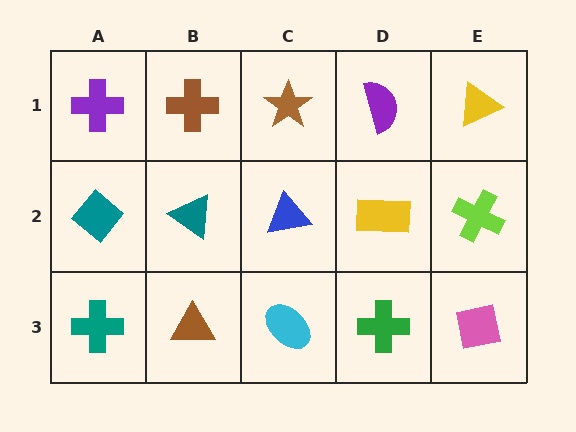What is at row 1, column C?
A brown star.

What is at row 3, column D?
A green cross.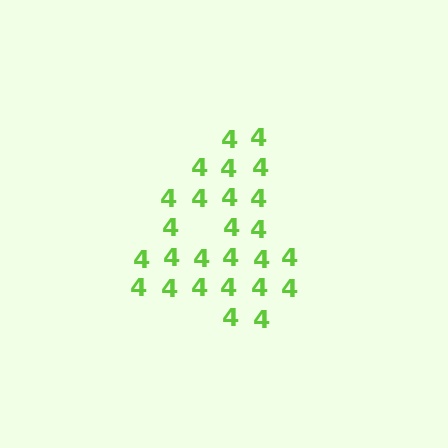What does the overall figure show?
The overall figure shows the digit 4.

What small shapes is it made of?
It is made of small digit 4's.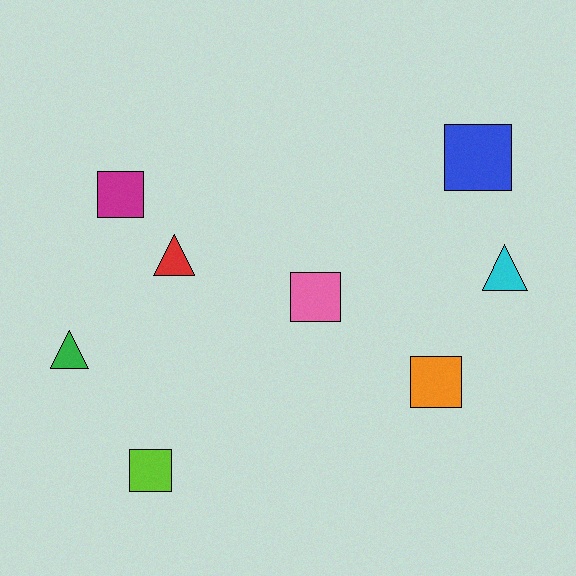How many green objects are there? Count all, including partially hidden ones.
There is 1 green object.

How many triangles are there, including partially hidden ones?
There are 3 triangles.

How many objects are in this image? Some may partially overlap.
There are 8 objects.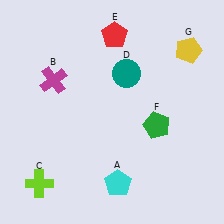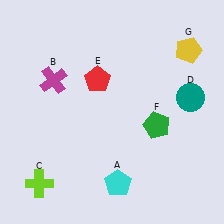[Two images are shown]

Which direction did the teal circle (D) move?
The teal circle (D) moved right.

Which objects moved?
The objects that moved are: the teal circle (D), the red pentagon (E).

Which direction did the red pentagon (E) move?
The red pentagon (E) moved down.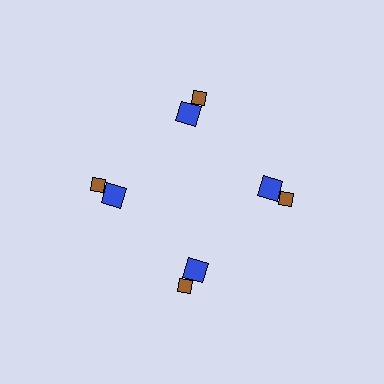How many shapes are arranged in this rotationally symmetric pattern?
There are 8 shapes, arranged in 4 groups of 2.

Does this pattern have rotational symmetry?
Yes, this pattern has 4-fold rotational symmetry. It looks the same after rotating 90 degrees around the center.